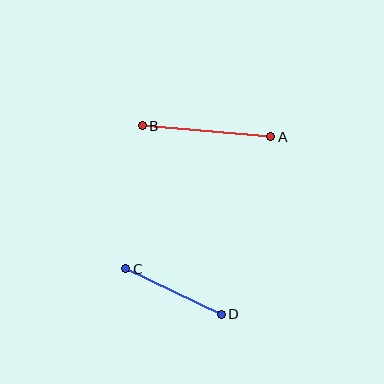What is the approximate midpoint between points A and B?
The midpoint is at approximately (206, 131) pixels.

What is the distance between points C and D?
The distance is approximately 106 pixels.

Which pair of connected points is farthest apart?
Points A and B are farthest apart.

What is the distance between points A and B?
The distance is approximately 129 pixels.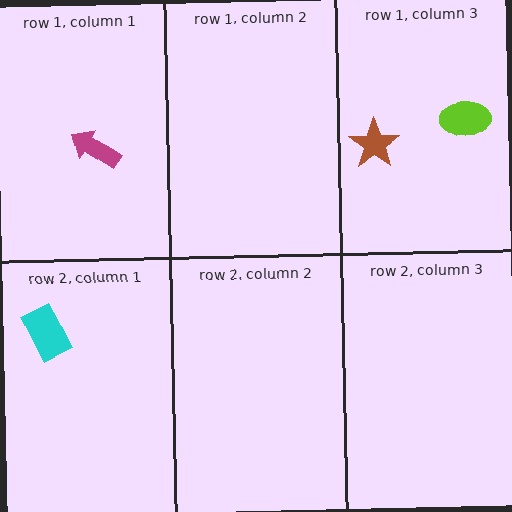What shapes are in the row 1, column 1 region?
The magenta arrow.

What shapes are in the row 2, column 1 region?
The cyan rectangle.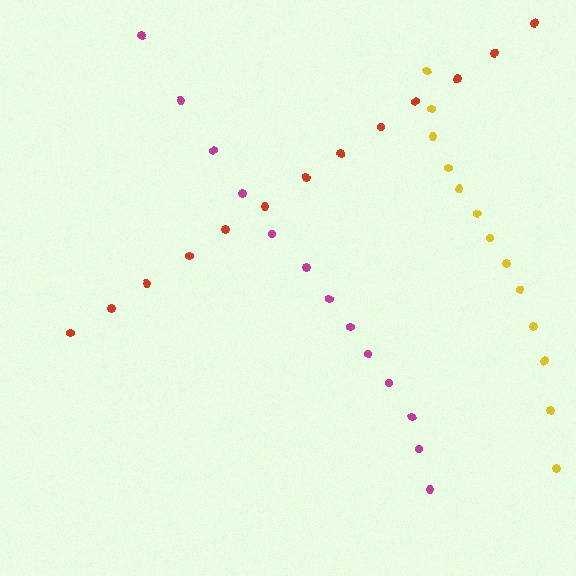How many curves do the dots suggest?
There are 3 distinct paths.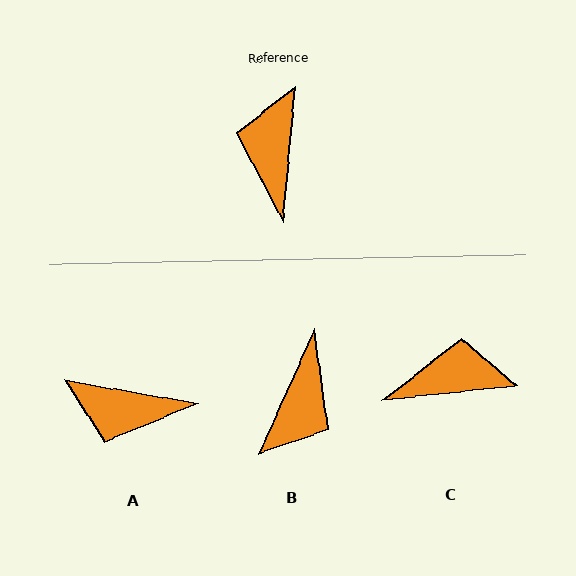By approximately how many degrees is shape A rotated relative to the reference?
Approximately 85 degrees counter-clockwise.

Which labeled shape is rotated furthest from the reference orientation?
B, about 161 degrees away.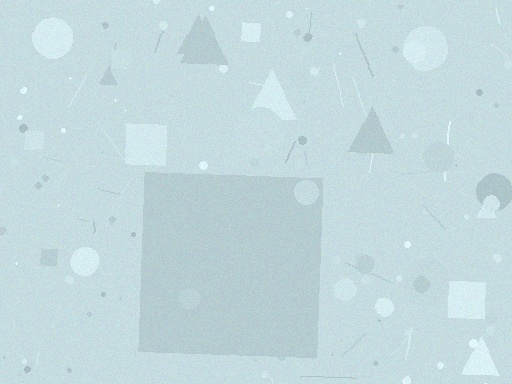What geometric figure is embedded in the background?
A square is embedded in the background.